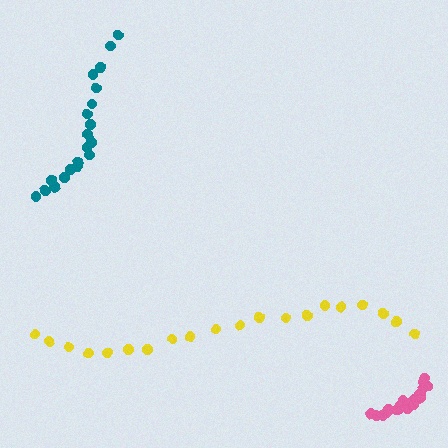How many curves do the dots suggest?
There are 3 distinct paths.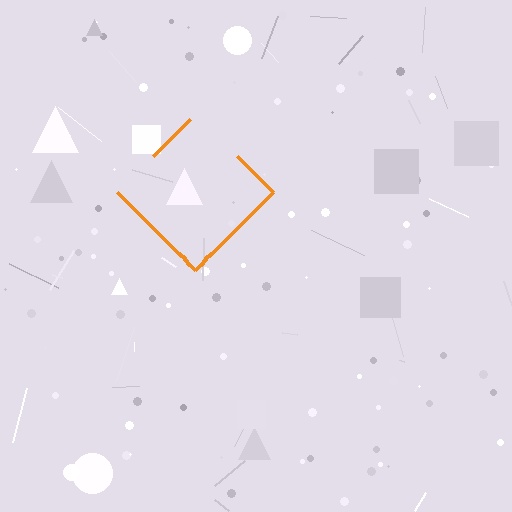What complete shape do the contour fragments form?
The contour fragments form a diamond.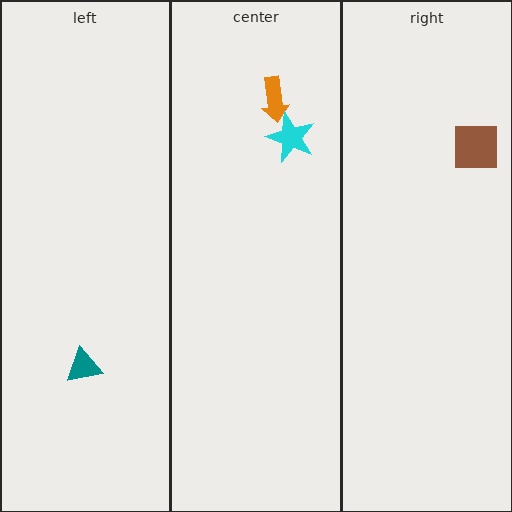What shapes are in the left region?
The teal triangle.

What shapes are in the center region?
The orange arrow, the cyan star.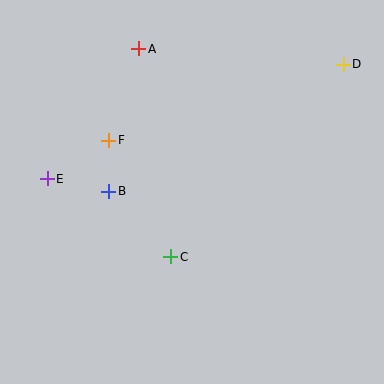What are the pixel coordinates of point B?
Point B is at (109, 191).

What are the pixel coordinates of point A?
Point A is at (139, 49).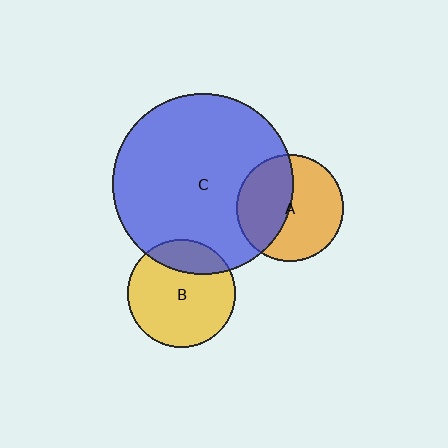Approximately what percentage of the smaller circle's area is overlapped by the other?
Approximately 45%.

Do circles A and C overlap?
Yes.